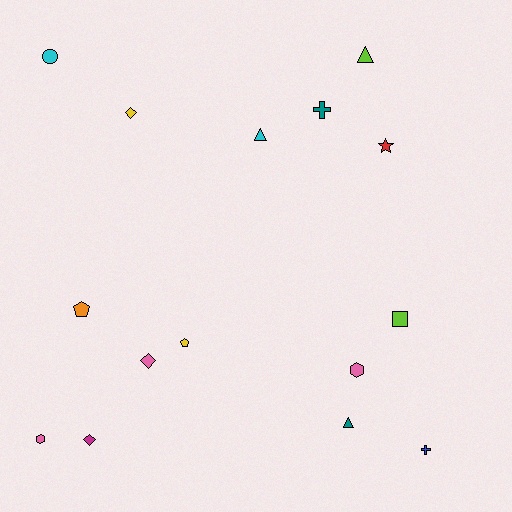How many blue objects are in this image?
There is 1 blue object.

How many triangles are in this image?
There are 3 triangles.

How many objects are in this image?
There are 15 objects.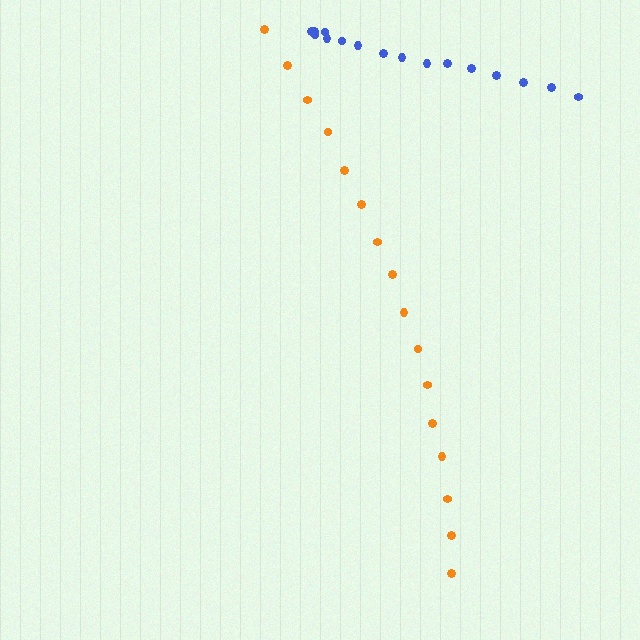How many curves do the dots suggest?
There are 2 distinct paths.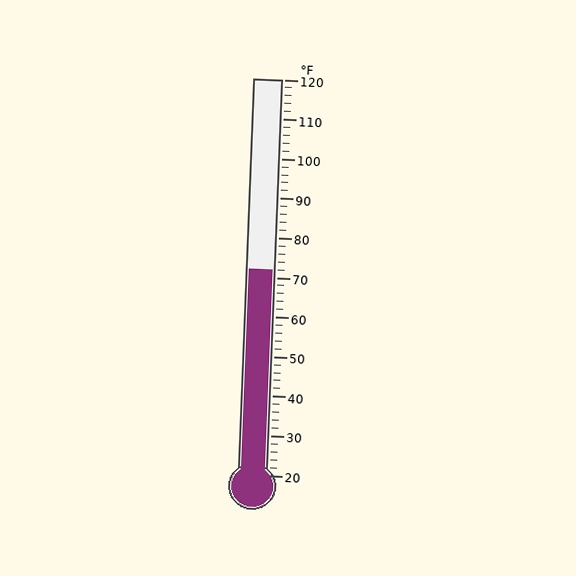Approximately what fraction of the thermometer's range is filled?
The thermometer is filled to approximately 50% of its range.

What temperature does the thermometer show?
The thermometer shows approximately 72°F.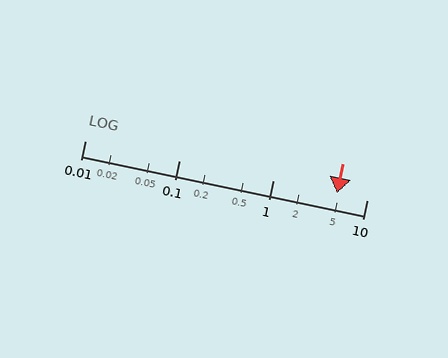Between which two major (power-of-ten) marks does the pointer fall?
The pointer is between 1 and 10.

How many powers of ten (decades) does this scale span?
The scale spans 3 decades, from 0.01 to 10.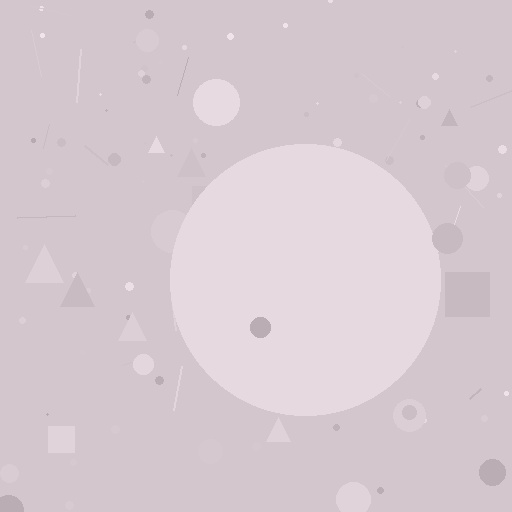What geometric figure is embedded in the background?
A circle is embedded in the background.